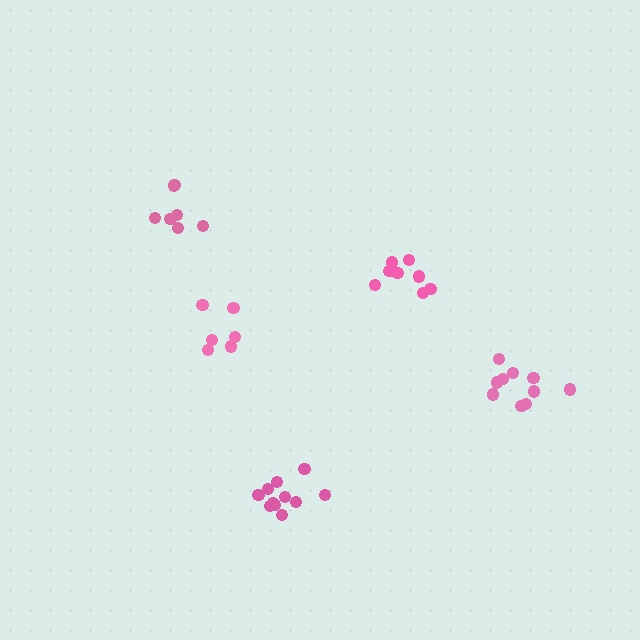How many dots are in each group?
Group 1: 10 dots, Group 2: 6 dots, Group 3: 7 dots, Group 4: 11 dots, Group 5: 9 dots (43 total).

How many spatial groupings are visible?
There are 5 spatial groupings.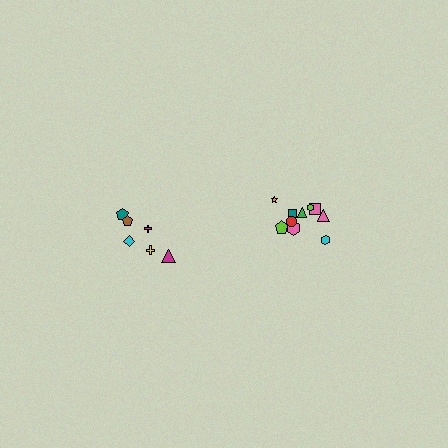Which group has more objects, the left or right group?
The right group.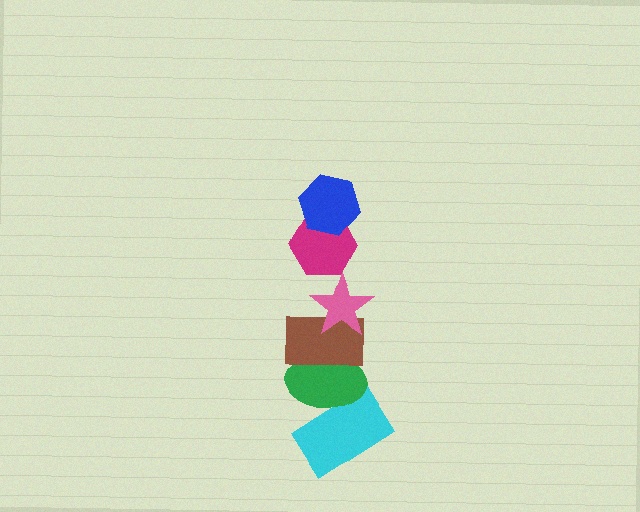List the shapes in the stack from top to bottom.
From top to bottom: the blue hexagon, the magenta hexagon, the pink star, the brown rectangle, the green ellipse, the cyan rectangle.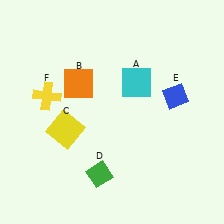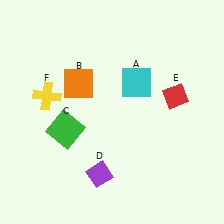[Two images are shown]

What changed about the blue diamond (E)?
In Image 1, E is blue. In Image 2, it changed to red.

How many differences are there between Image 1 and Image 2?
There are 3 differences between the two images.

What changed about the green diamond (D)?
In Image 1, D is green. In Image 2, it changed to purple.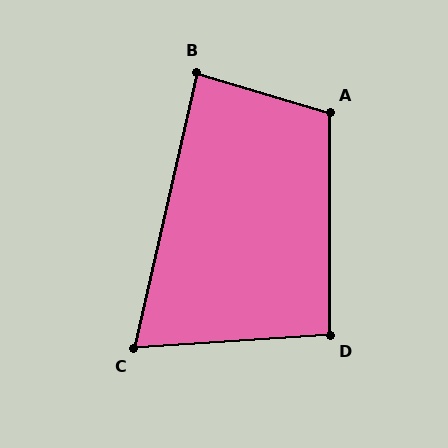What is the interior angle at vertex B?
Approximately 86 degrees (approximately right).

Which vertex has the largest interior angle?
A, at approximately 107 degrees.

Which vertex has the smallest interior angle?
C, at approximately 73 degrees.